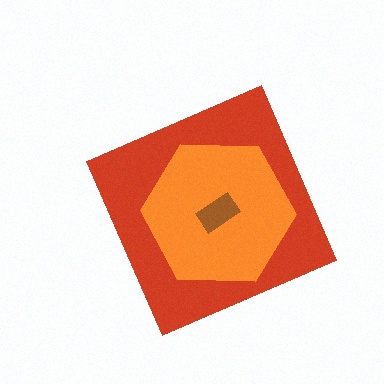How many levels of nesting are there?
3.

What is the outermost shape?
The red diamond.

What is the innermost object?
The brown rectangle.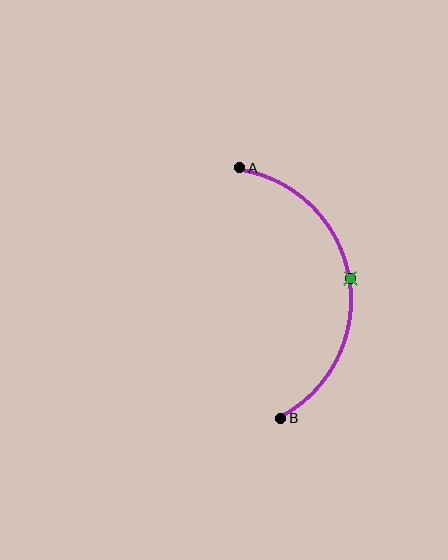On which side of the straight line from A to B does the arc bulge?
The arc bulges to the right of the straight line connecting A and B.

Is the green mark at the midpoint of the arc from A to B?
Yes. The green mark lies on the arc at equal arc-length from both A and B — it is the arc midpoint.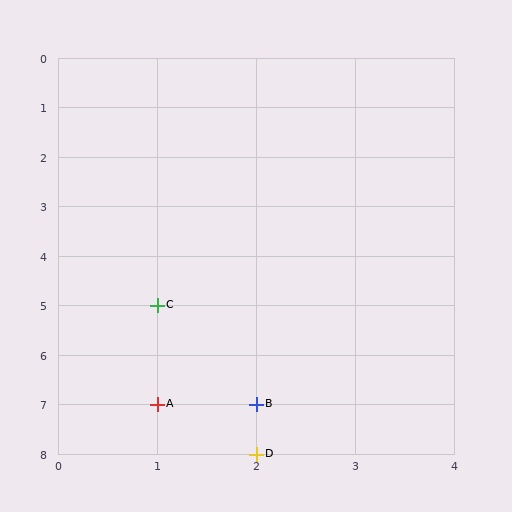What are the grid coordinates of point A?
Point A is at grid coordinates (1, 7).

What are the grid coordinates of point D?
Point D is at grid coordinates (2, 8).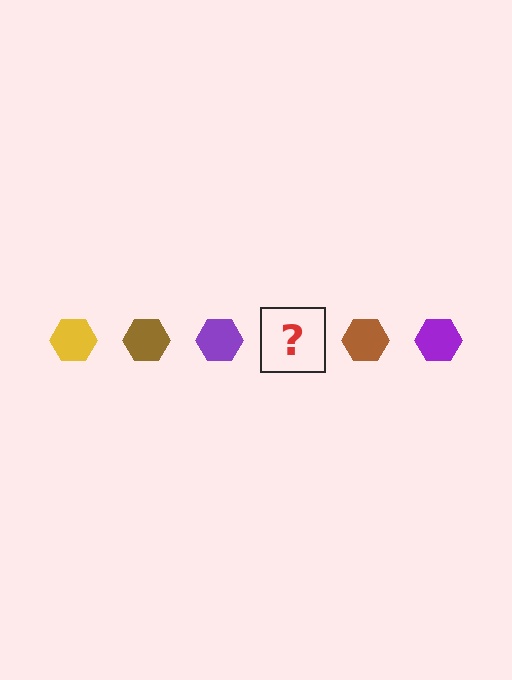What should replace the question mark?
The question mark should be replaced with a yellow hexagon.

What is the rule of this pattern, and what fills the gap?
The rule is that the pattern cycles through yellow, brown, purple hexagons. The gap should be filled with a yellow hexagon.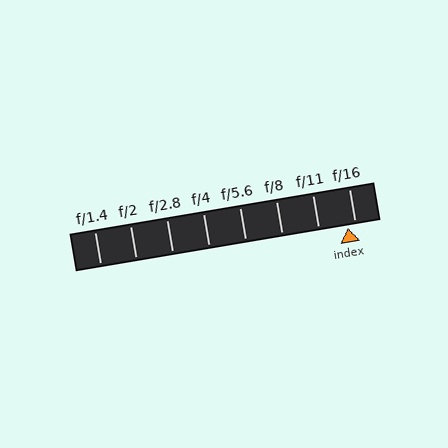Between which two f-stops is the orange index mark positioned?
The index mark is between f/11 and f/16.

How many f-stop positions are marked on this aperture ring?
There are 8 f-stop positions marked.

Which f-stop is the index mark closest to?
The index mark is closest to f/16.